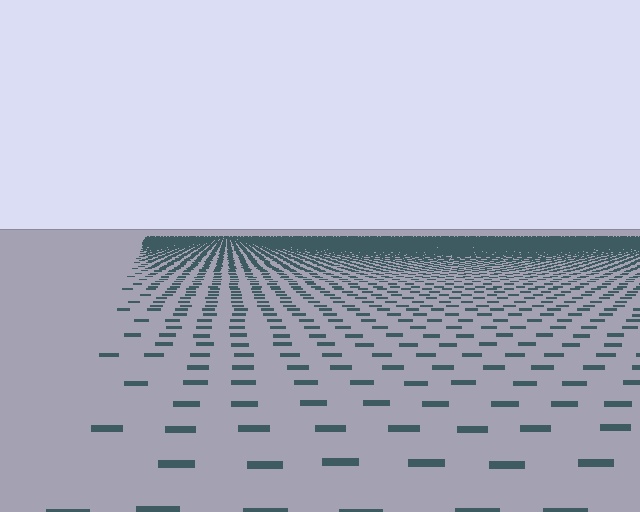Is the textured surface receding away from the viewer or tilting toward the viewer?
The surface is receding away from the viewer. Texture elements get smaller and denser toward the top.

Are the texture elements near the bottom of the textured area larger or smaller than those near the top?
Larger. Near the bottom, elements are closer to the viewer and appear at a bigger on-screen size.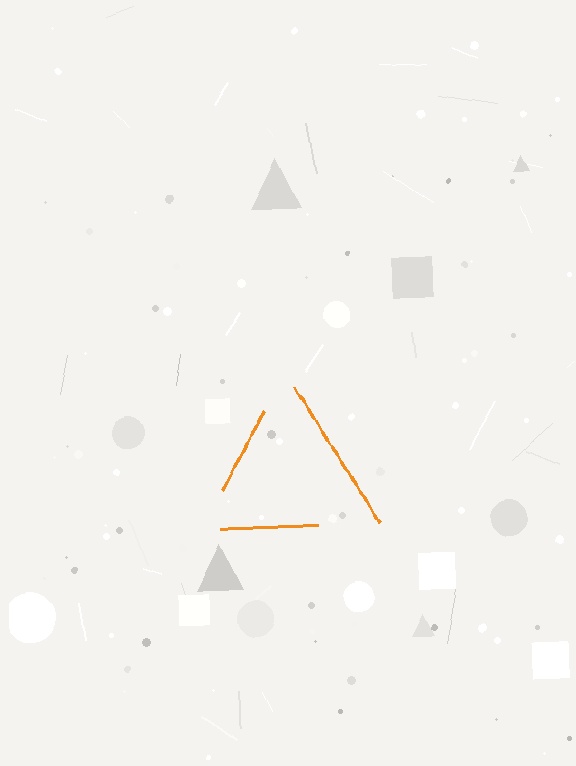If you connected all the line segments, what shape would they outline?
They would outline a triangle.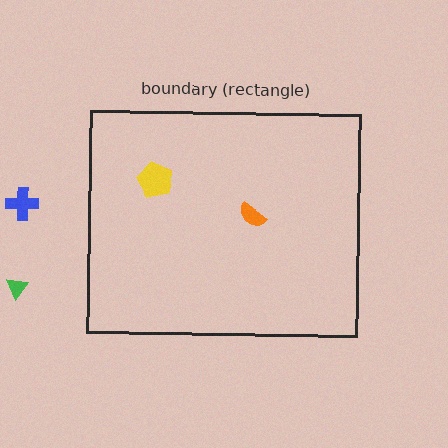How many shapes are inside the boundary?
2 inside, 2 outside.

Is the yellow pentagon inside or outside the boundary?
Inside.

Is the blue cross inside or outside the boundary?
Outside.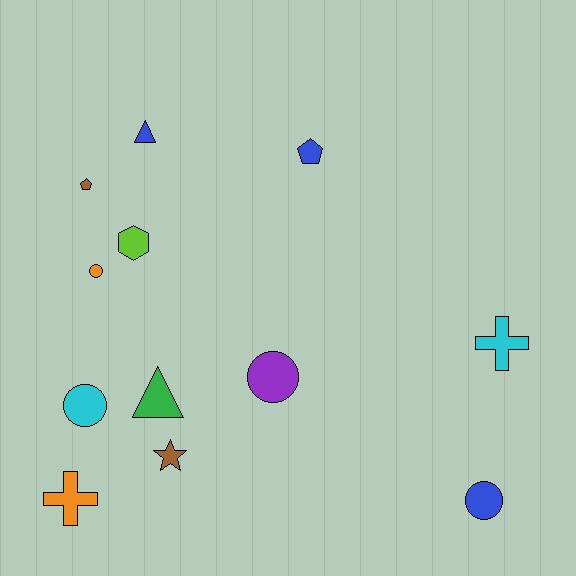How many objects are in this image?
There are 12 objects.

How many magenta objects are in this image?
There are no magenta objects.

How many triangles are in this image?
There are 2 triangles.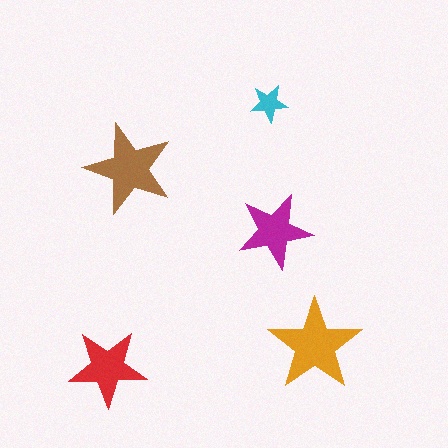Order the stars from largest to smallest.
the orange one, the brown one, the red one, the magenta one, the cyan one.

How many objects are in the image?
There are 5 objects in the image.